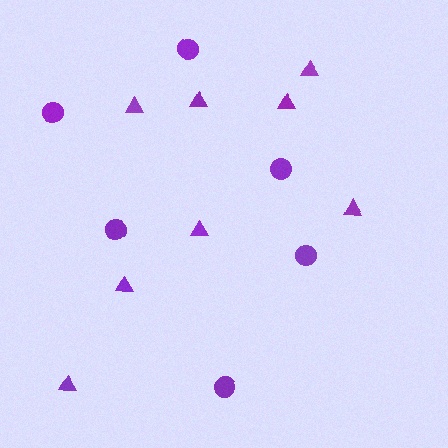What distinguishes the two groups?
There are 2 groups: one group of circles (6) and one group of triangles (8).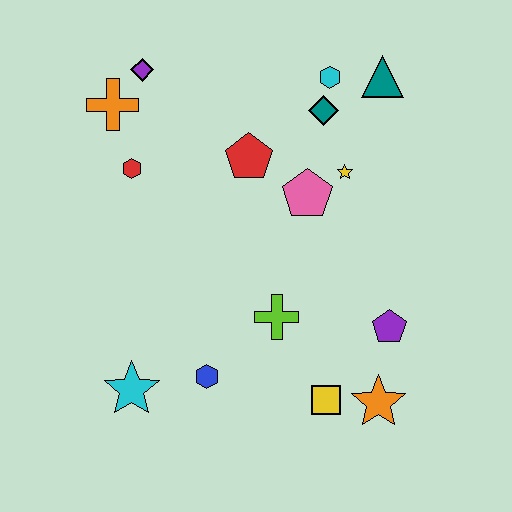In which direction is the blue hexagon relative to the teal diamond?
The blue hexagon is below the teal diamond.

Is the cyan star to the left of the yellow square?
Yes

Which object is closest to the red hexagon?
The orange cross is closest to the red hexagon.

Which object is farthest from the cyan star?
The teal triangle is farthest from the cyan star.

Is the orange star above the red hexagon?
No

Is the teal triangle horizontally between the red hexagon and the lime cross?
No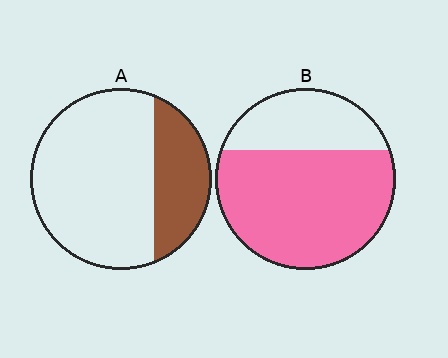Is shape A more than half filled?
No.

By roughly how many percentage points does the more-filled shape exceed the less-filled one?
By roughly 45 percentage points (B over A).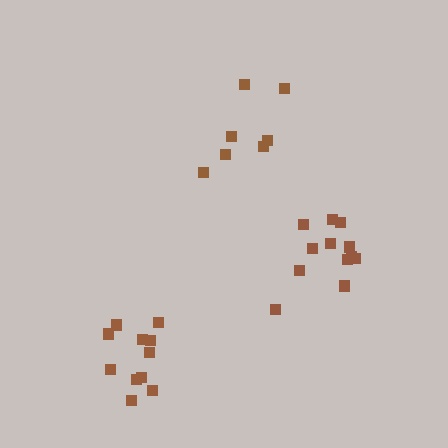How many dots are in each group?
Group 1: 12 dots, Group 2: 7 dots, Group 3: 11 dots (30 total).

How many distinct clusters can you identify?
There are 3 distinct clusters.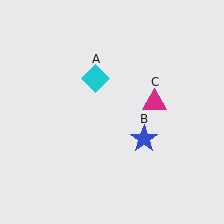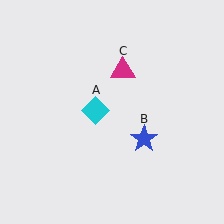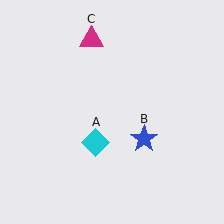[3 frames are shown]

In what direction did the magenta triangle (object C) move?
The magenta triangle (object C) moved up and to the left.